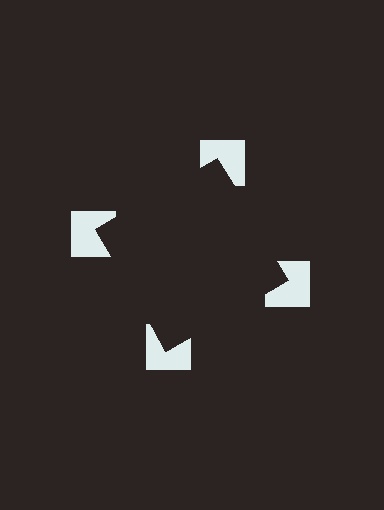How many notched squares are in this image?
There are 4 — one at each vertex of the illusory square.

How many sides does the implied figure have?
4 sides.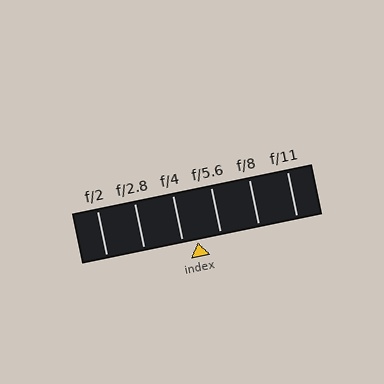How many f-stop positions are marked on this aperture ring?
There are 6 f-stop positions marked.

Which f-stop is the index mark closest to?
The index mark is closest to f/4.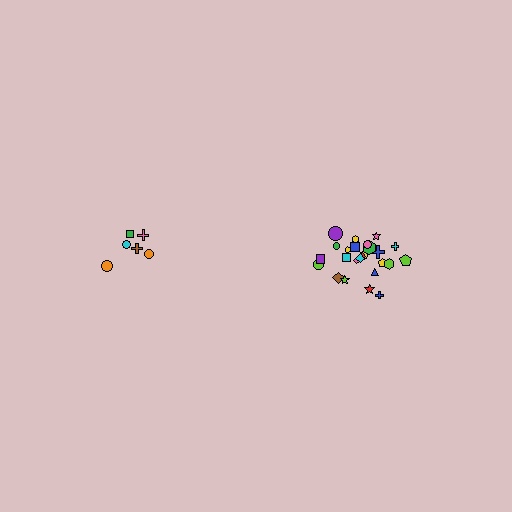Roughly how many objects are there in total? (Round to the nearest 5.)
Roughly 30 objects in total.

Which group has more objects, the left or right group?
The right group.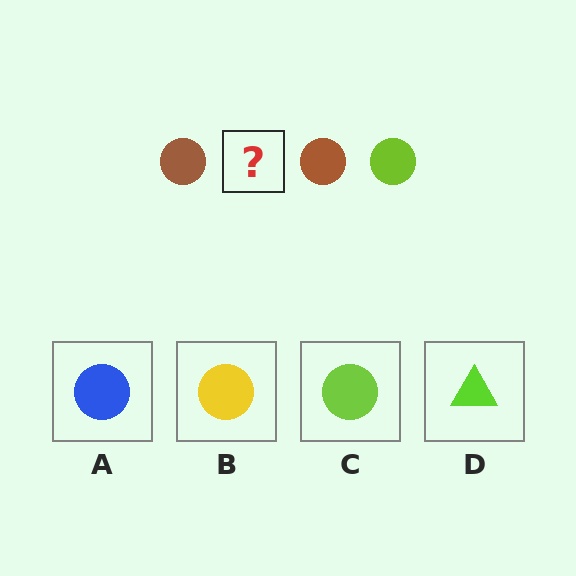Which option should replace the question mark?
Option C.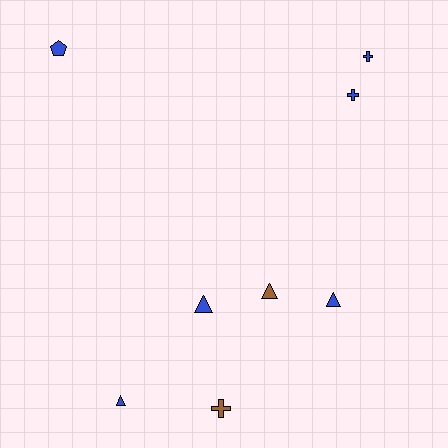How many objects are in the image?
There are 8 objects.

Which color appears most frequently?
Blue, with 6 objects.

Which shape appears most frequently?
Triangle, with 4 objects.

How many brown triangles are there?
There is 1 brown triangle.